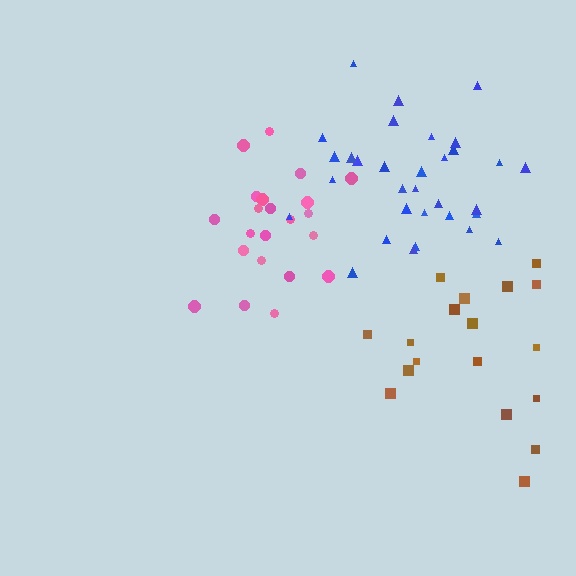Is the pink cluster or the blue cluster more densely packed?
Pink.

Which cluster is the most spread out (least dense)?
Brown.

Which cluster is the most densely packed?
Pink.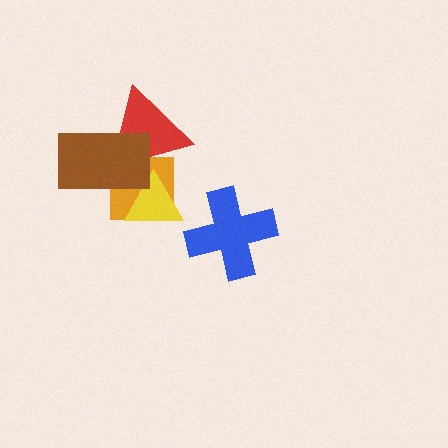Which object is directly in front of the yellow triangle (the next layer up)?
The red triangle is directly in front of the yellow triangle.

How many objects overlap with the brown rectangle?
3 objects overlap with the brown rectangle.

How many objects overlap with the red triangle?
3 objects overlap with the red triangle.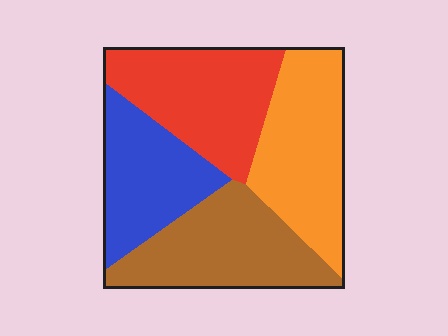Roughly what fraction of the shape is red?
Red covers 26% of the shape.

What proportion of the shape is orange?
Orange takes up between a sixth and a third of the shape.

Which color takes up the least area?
Blue, at roughly 20%.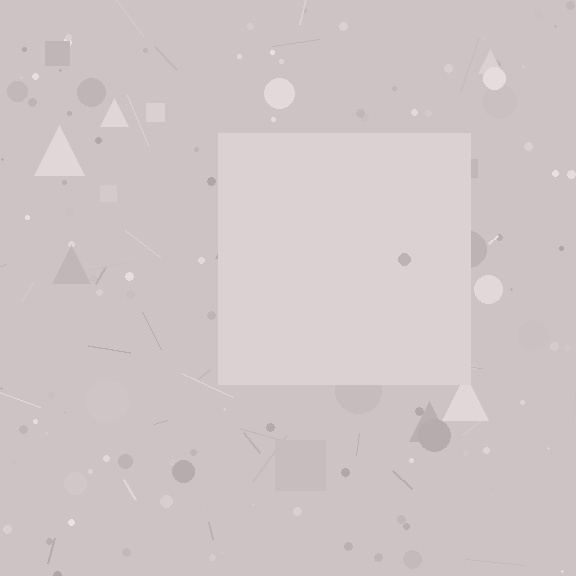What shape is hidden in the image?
A square is hidden in the image.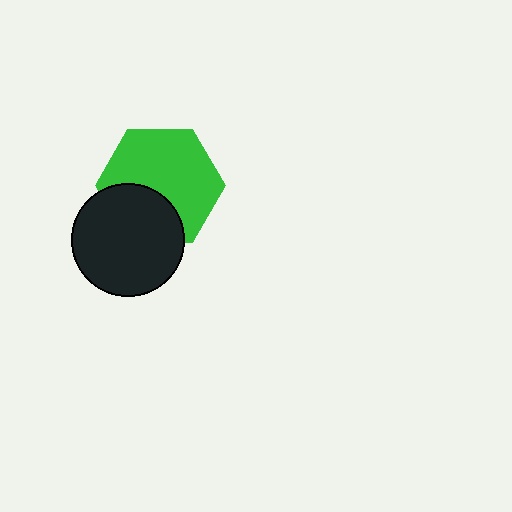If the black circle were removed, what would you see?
You would see the complete green hexagon.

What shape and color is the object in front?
The object in front is a black circle.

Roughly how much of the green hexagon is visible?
Most of it is visible (roughly 67%).